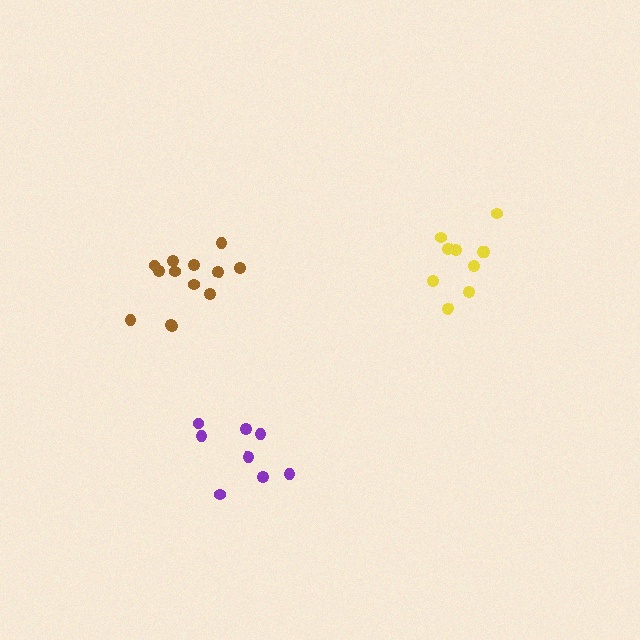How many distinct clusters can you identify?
There are 3 distinct clusters.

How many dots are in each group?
Group 1: 13 dots, Group 2: 10 dots, Group 3: 8 dots (31 total).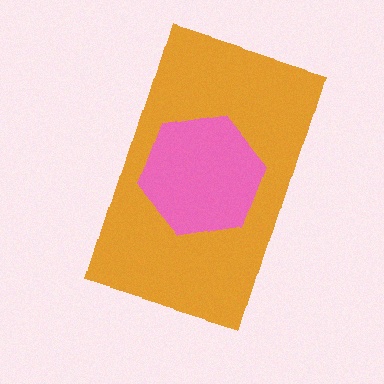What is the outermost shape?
The orange rectangle.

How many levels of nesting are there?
2.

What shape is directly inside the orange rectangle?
The pink hexagon.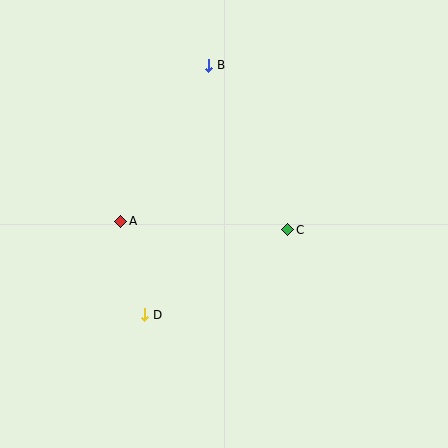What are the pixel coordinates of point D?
Point D is at (145, 315).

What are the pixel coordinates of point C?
Point C is at (288, 230).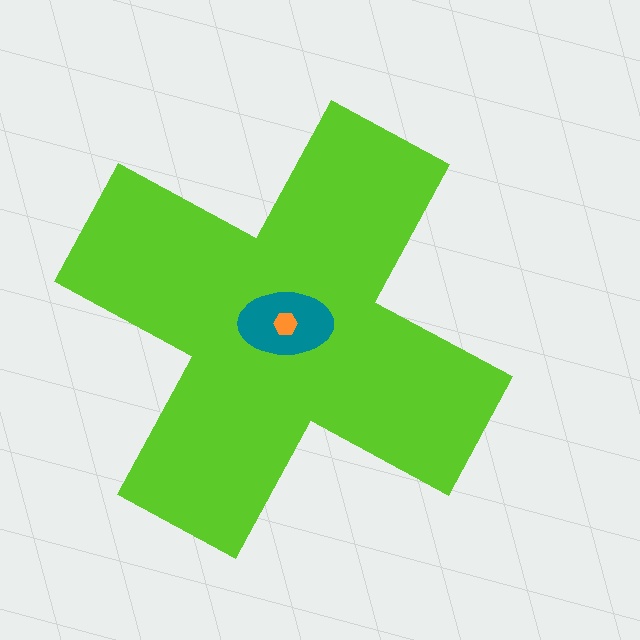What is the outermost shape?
The lime cross.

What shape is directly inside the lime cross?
The teal ellipse.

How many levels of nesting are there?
3.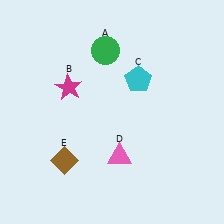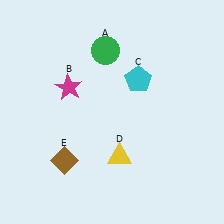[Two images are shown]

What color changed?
The triangle (D) changed from pink in Image 1 to yellow in Image 2.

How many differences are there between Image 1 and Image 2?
There is 1 difference between the two images.